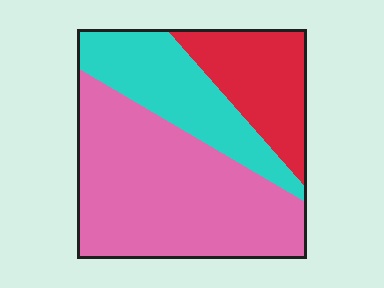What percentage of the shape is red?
Red takes up about one fifth (1/5) of the shape.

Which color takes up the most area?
Pink, at roughly 55%.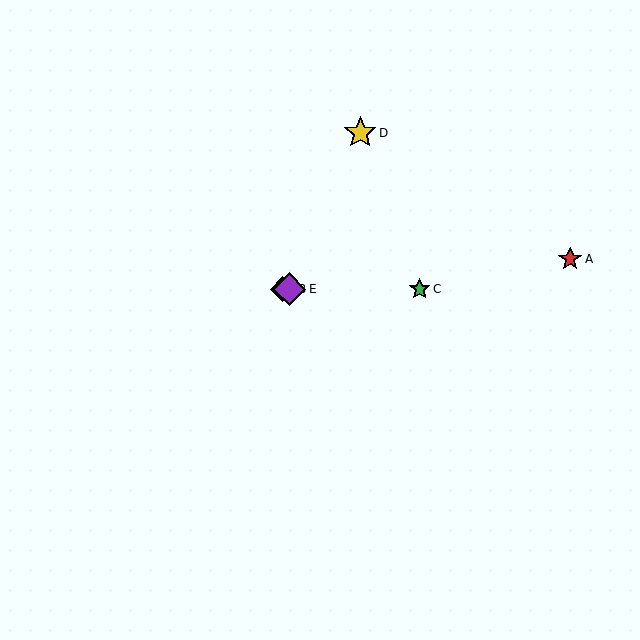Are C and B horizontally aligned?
Yes, both are at y≈289.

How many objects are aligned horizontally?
3 objects (B, C, E) are aligned horizontally.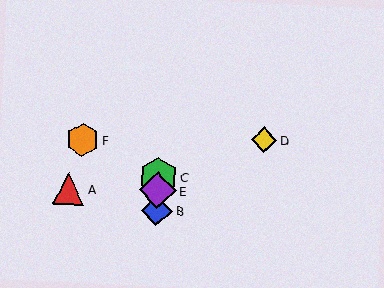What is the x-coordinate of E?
Object E is at x≈158.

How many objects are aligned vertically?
3 objects (B, C, E) are aligned vertically.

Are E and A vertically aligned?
No, E is at x≈158 and A is at x≈69.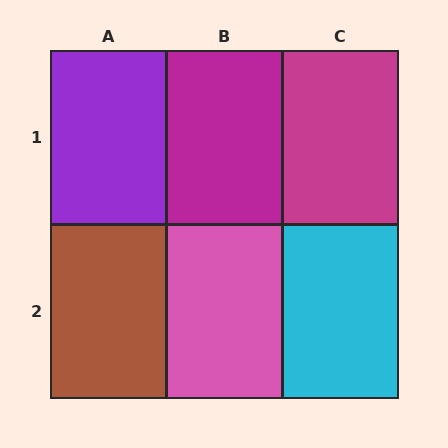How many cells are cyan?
1 cell is cyan.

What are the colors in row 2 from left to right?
Brown, pink, cyan.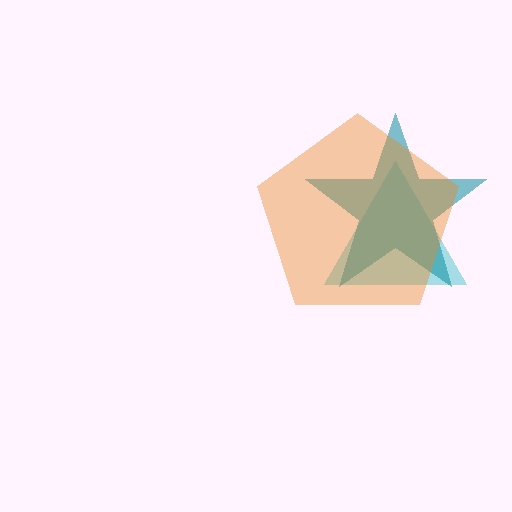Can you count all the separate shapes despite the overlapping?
Yes, there are 3 separate shapes.